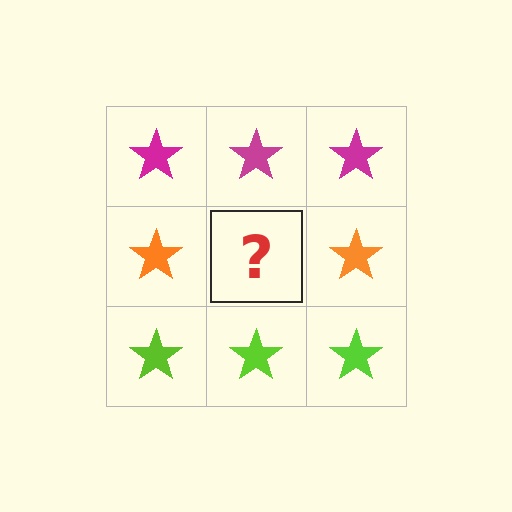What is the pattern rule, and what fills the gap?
The rule is that each row has a consistent color. The gap should be filled with an orange star.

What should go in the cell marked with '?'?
The missing cell should contain an orange star.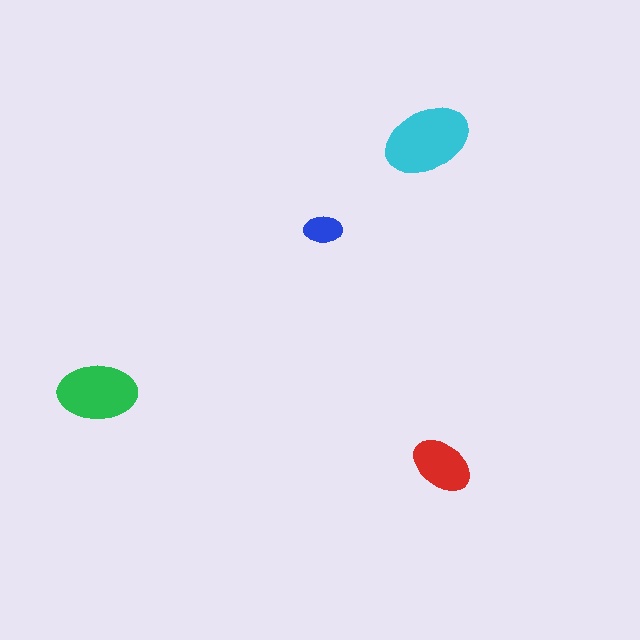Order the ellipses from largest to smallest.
the cyan one, the green one, the red one, the blue one.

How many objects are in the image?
There are 4 objects in the image.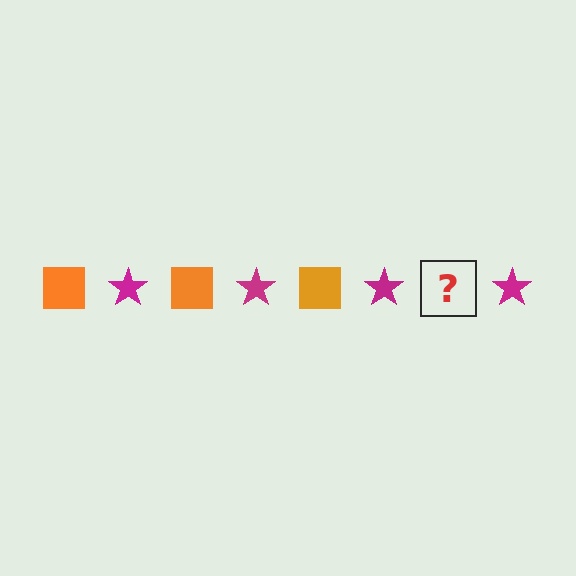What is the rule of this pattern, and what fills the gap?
The rule is that the pattern alternates between orange square and magenta star. The gap should be filled with an orange square.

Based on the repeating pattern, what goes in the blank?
The blank should be an orange square.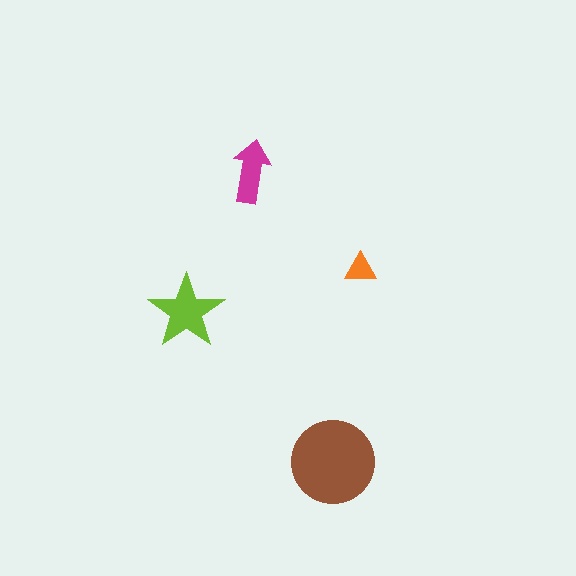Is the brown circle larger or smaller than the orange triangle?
Larger.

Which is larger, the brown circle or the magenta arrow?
The brown circle.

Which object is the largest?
The brown circle.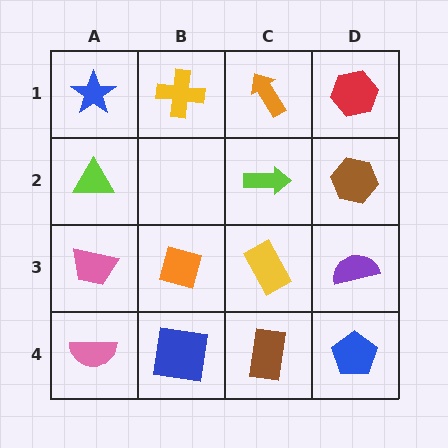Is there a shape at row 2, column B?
No, that cell is empty.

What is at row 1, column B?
A yellow cross.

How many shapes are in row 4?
4 shapes.